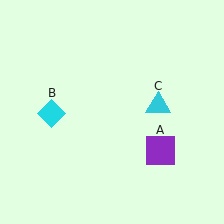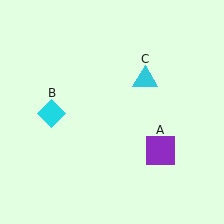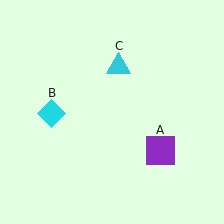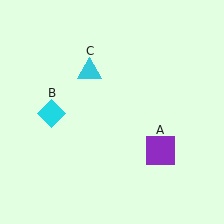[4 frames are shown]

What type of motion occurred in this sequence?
The cyan triangle (object C) rotated counterclockwise around the center of the scene.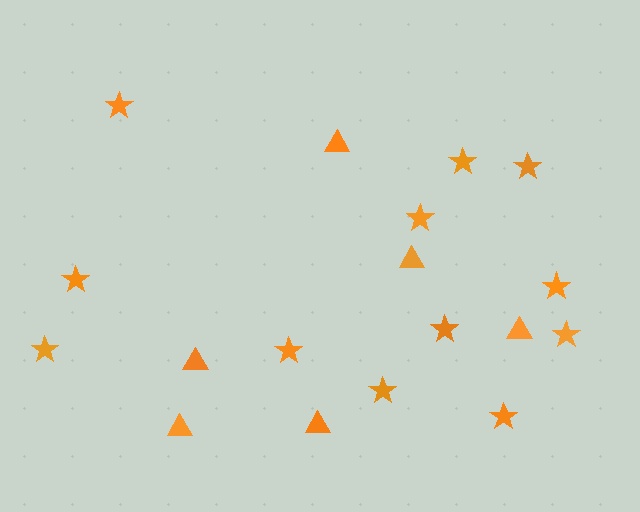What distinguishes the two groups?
There are 2 groups: one group of stars (12) and one group of triangles (6).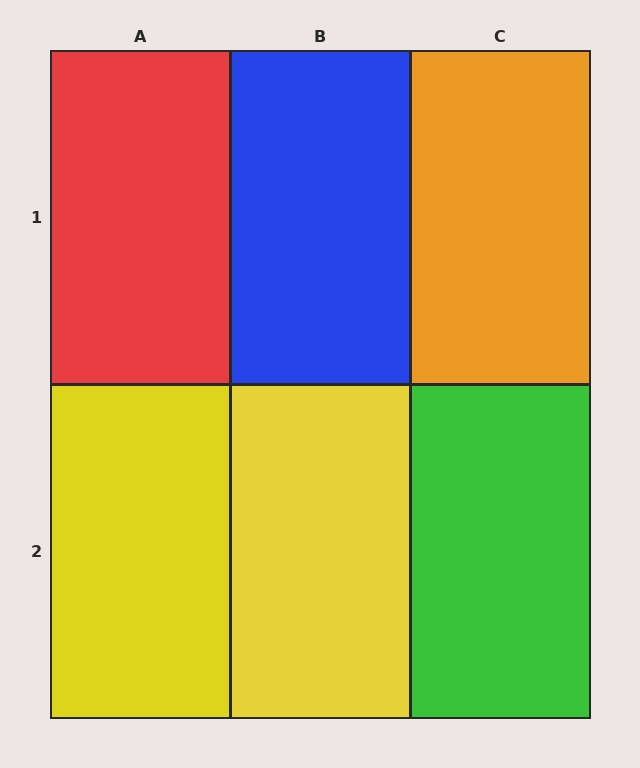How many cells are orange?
1 cell is orange.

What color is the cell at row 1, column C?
Orange.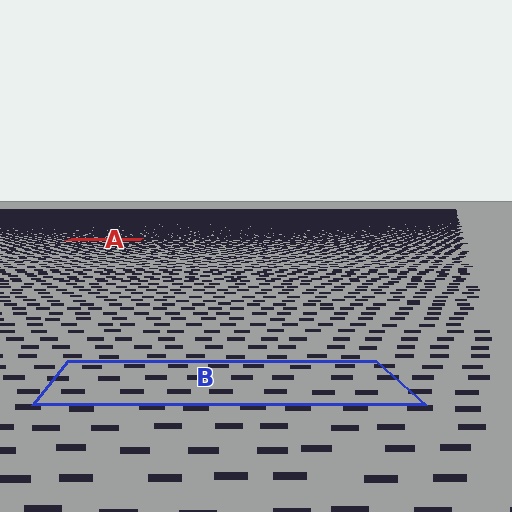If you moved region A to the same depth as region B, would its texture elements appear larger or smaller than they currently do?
They would appear larger. At a closer depth, the same texture elements are projected at a bigger on-screen size.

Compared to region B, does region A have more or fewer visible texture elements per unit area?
Region A has more texture elements per unit area — they are packed more densely because it is farther away.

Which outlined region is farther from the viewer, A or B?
Region A is farther from the viewer — the texture elements inside it appear smaller and more densely packed.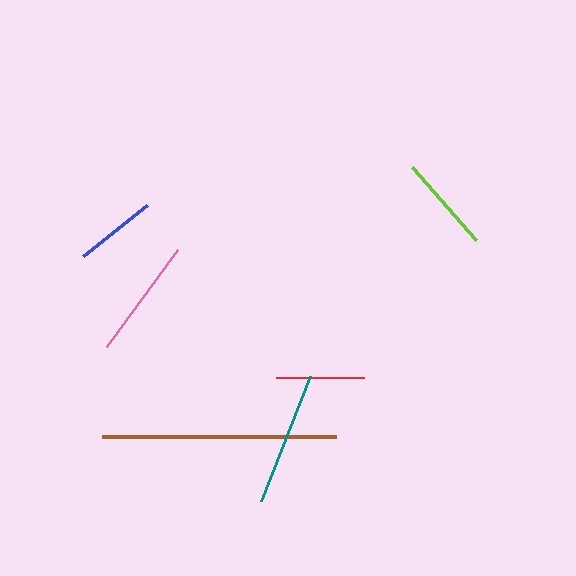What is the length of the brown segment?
The brown segment is approximately 234 pixels long.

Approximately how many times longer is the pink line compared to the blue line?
The pink line is approximately 1.5 times the length of the blue line.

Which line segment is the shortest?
The blue line is the shortest at approximately 83 pixels.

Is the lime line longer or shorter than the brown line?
The brown line is longer than the lime line.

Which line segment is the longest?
The brown line is the longest at approximately 234 pixels.